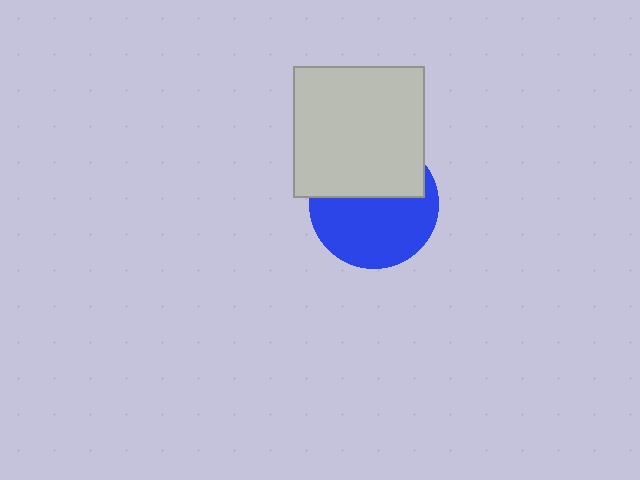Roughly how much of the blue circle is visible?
About half of it is visible (roughly 58%).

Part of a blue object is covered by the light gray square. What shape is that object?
It is a circle.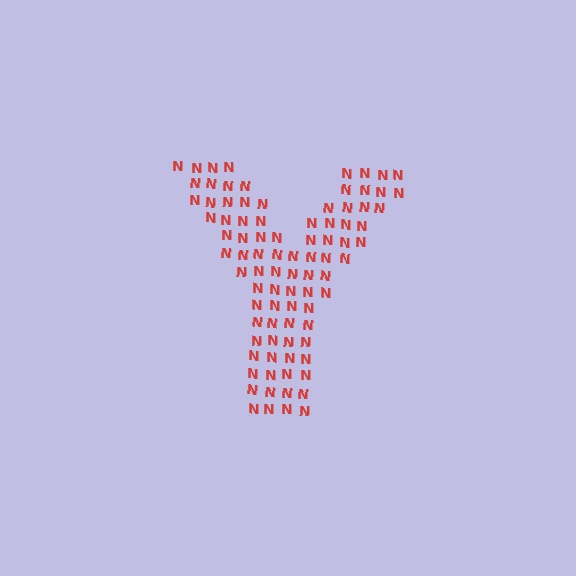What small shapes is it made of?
It is made of small letter N's.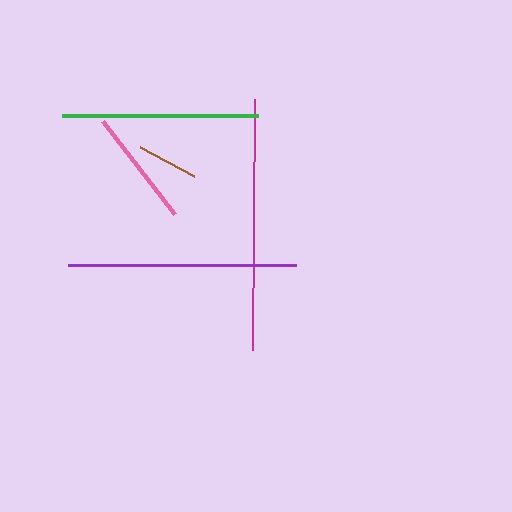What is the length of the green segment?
The green segment is approximately 196 pixels long.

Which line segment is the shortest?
The brown line is the shortest at approximately 61 pixels.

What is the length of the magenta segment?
The magenta segment is approximately 251 pixels long.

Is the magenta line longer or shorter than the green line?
The magenta line is longer than the green line.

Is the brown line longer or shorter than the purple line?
The purple line is longer than the brown line.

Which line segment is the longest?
The magenta line is the longest at approximately 251 pixels.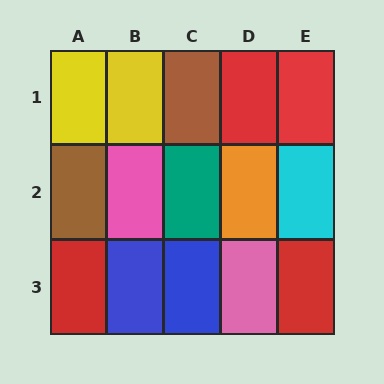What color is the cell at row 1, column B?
Yellow.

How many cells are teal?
1 cell is teal.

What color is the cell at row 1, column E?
Red.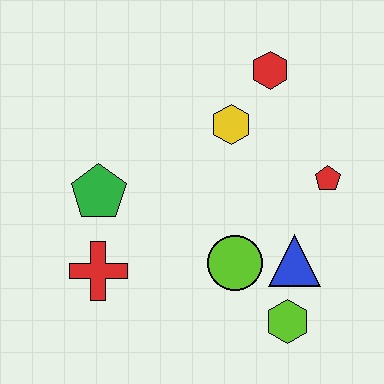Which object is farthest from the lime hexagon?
The red hexagon is farthest from the lime hexagon.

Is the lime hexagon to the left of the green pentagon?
No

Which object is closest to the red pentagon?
The blue triangle is closest to the red pentagon.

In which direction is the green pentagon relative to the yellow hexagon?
The green pentagon is to the left of the yellow hexagon.